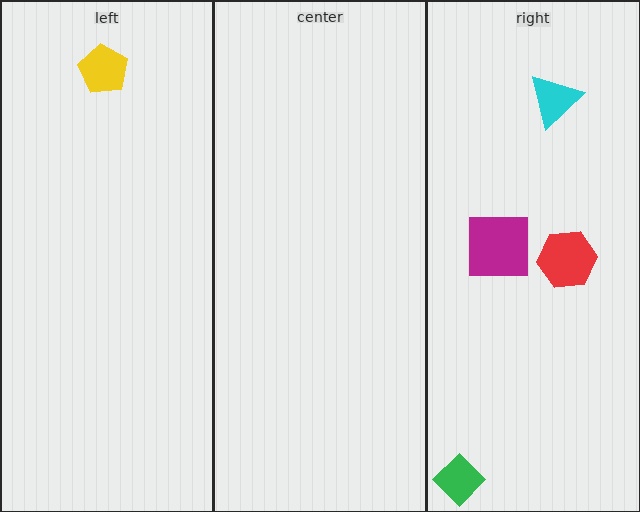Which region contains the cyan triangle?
The right region.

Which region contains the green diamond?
The right region.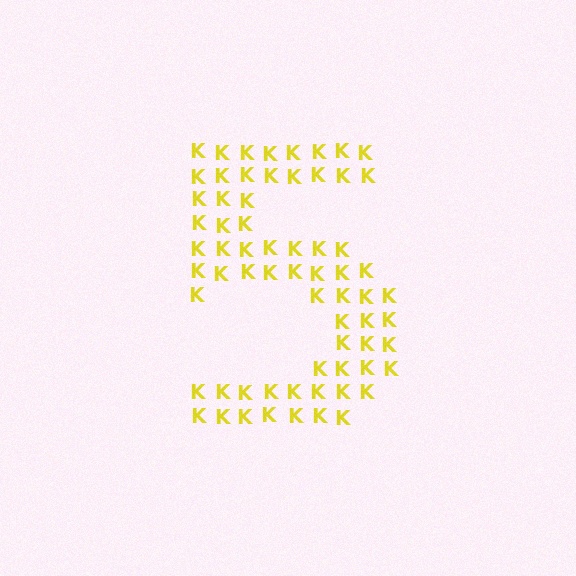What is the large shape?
The large shape is the digit 5.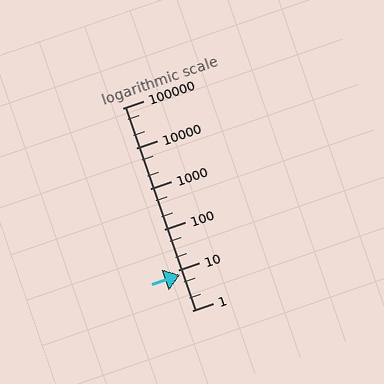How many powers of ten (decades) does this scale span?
The scale spans 5 decades, from 1 to 100000.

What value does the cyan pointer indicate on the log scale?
The pointer indicates approximately 7.4.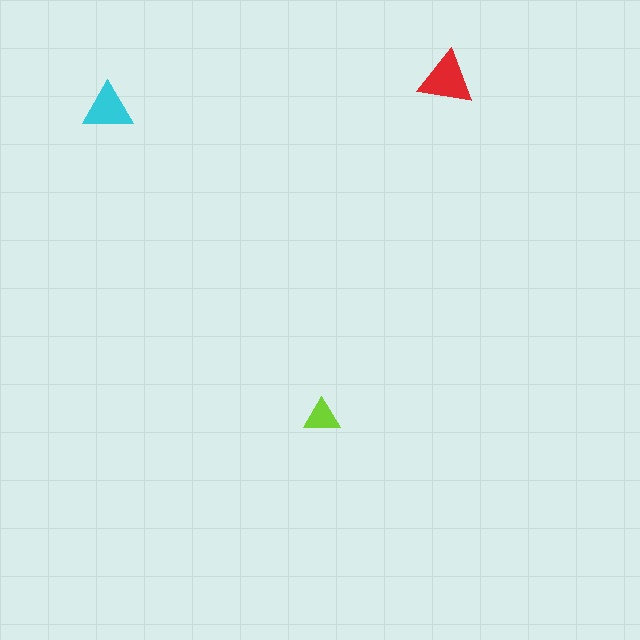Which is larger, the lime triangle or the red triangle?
The red one.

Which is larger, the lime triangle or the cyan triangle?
The cyan one.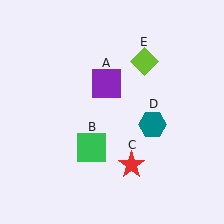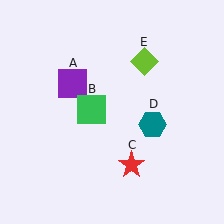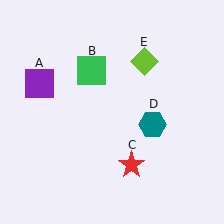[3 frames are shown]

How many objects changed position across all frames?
2 objects changed position: purple square (object A), green square (object B).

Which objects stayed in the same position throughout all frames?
Red star (object C) and teal hexagon (object D) and lime diamond (object E) remained stationary.